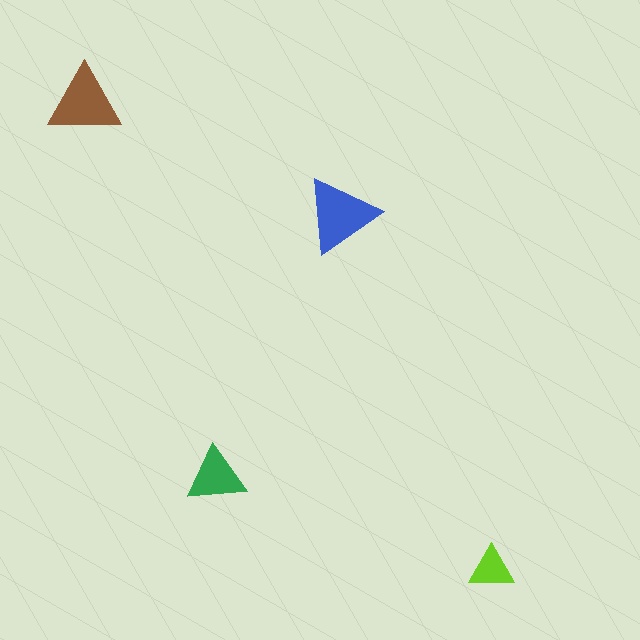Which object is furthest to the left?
The brown triangle is leftmost.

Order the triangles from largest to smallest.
the blue one, the brown one, the green one, the lime one.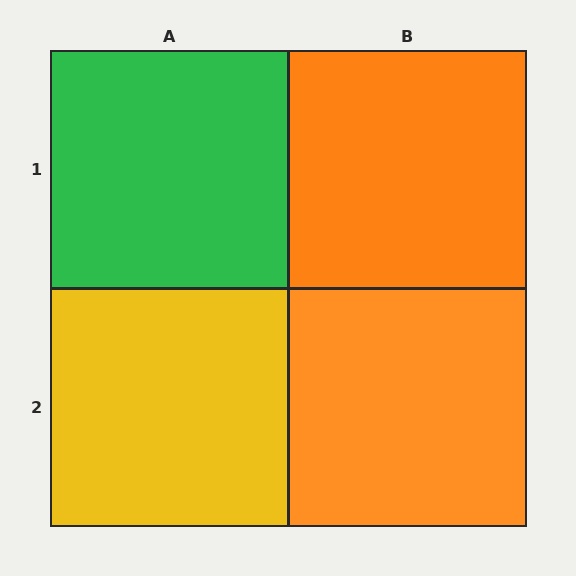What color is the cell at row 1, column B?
Orange.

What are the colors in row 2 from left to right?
Yellow, orange.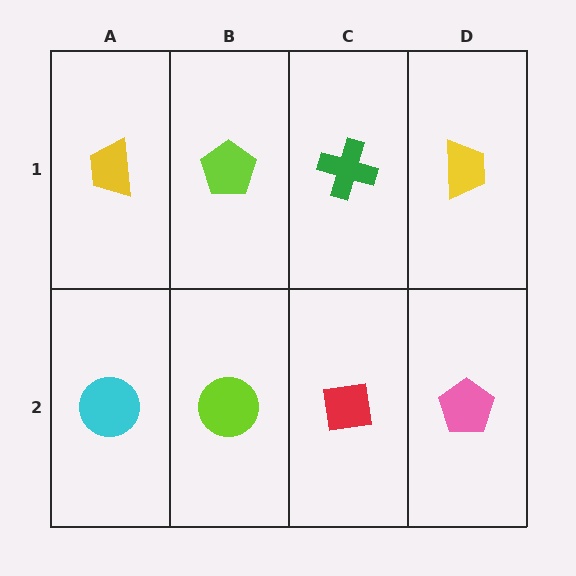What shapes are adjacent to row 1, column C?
A red square (row 2, column C), a lime pentagon (row 1, column B), a yellow trapezoid (row 1, column D).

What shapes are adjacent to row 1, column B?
A lime circle (row 2, column B), a yellow trapezoid (row 1, column A), a green cross (row 1, column C).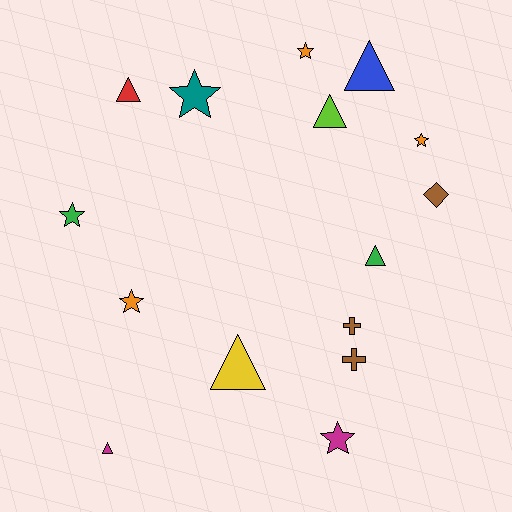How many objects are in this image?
There are 15 objects.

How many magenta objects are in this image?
There are 2 magenta objects.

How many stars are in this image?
There are 6 stars.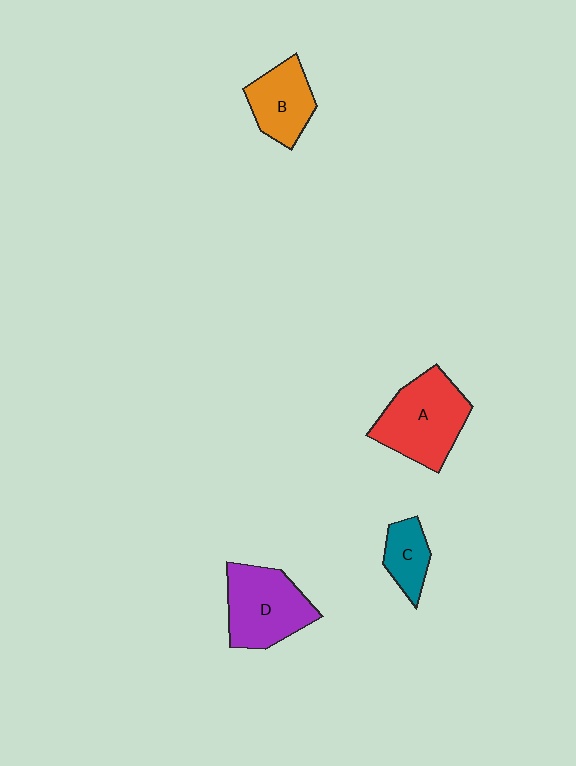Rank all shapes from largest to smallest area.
From largest to smallest: A (red), D (purple), B (orange), C (teal).